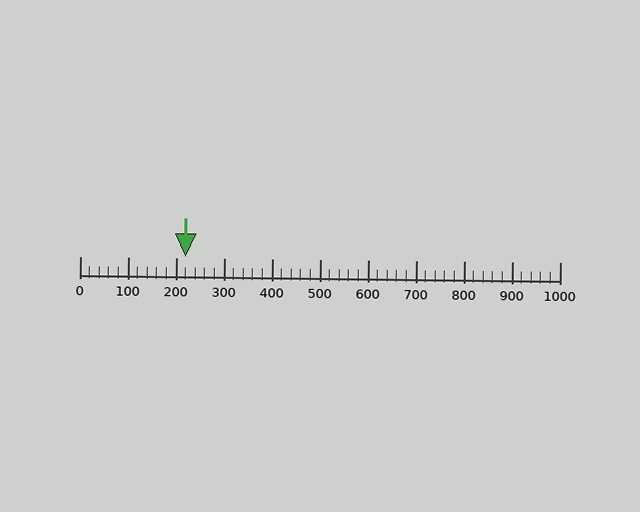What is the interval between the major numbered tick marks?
The major tick marks are spaced 100 units apart.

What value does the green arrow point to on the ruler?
The green arrow points to approximately 220.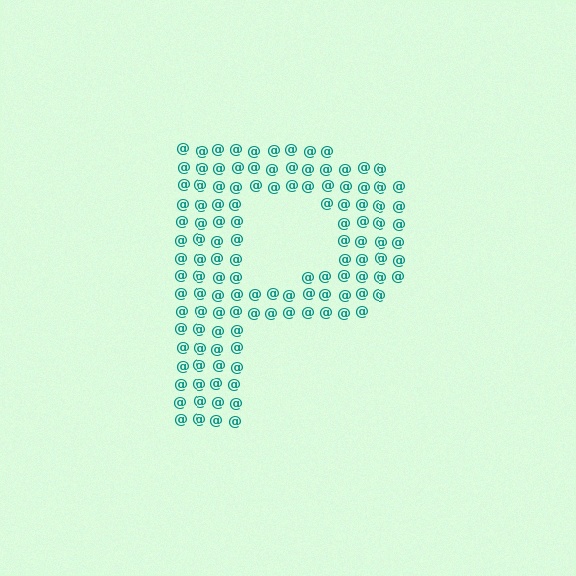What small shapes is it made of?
It is made of small at signs.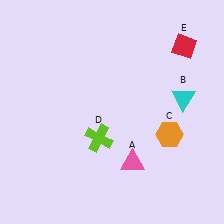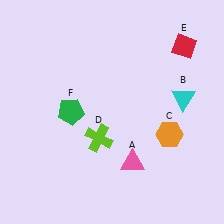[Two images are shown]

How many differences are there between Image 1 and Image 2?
There is 1 difference between the two images.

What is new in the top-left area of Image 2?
A green pentagon (F) was added in the top-left area of Image 2.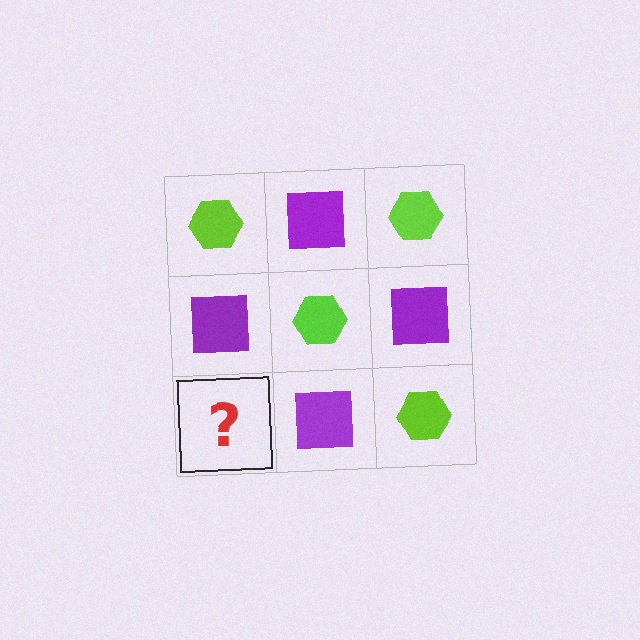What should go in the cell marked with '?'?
The missing cell should contain a lime hexagon.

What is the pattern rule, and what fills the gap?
The rule is that it alternates lime hexagon and purple square in a checkerboard pattern. The gap should be filled with a lime hexagon.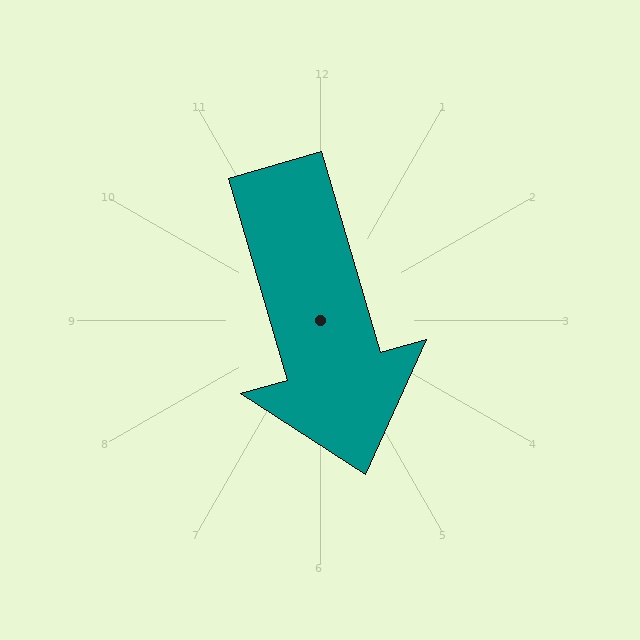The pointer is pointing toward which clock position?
Roughly 5 o'clock.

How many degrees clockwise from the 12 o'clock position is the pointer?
Approximately 164 degrees.